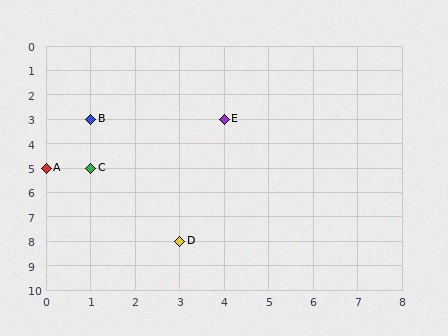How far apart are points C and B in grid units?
Points C and B are 2 rows apart.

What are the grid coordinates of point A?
Point A is at grid coordinates (0, 5).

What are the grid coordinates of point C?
Point C is at grid coordinates (1, 5).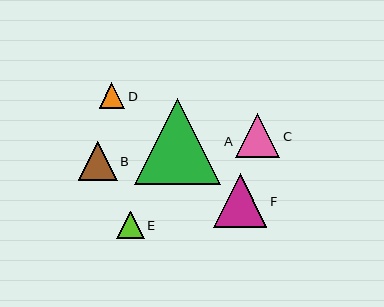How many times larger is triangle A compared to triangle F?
Triangle A is approximately 1.6 times the size of triangle F.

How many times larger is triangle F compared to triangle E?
Triangle F is approximately 2.0 times the size of triangle E.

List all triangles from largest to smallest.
From largest to smallest: A, F, C, B, E, D.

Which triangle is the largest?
Triangle A is the largest with a size of approximately 86 pixels.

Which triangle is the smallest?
Triangle D is the smallest with a size of approximately 25 pixels.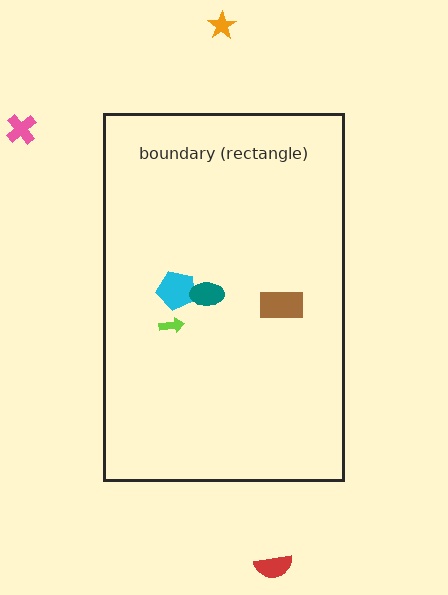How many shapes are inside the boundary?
4 inside, 3 outside.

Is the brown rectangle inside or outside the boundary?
Inside.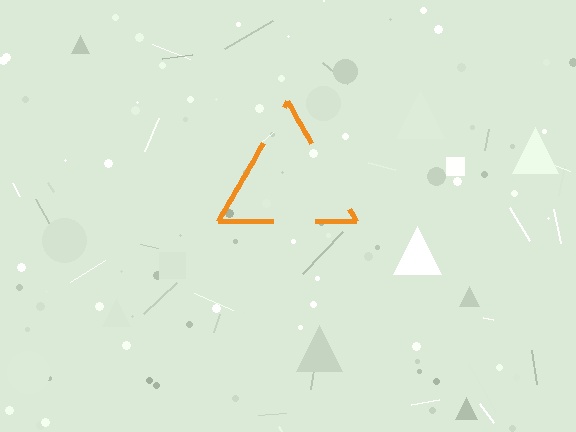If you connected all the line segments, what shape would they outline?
They would outline a triangle.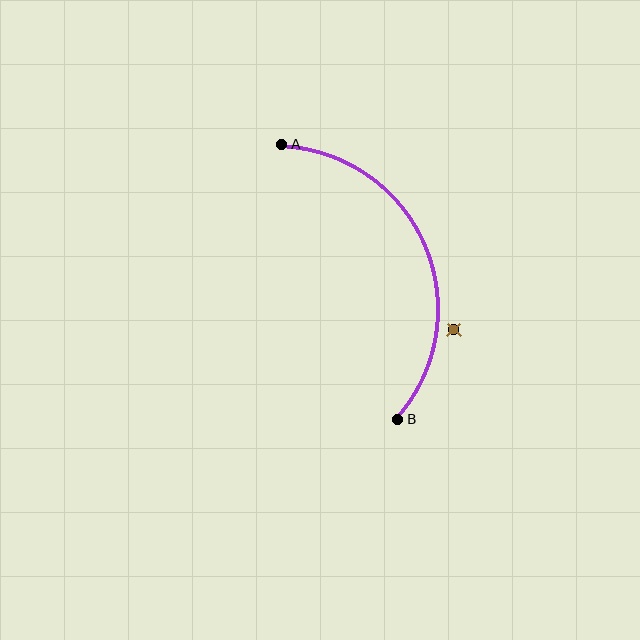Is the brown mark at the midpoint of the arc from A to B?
No — the brown mark does not lie on the arc at all. It sits slightly outside the curve.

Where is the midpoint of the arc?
The arc midpoint is the point on the curve farthest from the straight line joining A and B. It sits to the right of that line.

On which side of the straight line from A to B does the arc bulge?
The arc bulges to the right of the straight line connecting A and B.